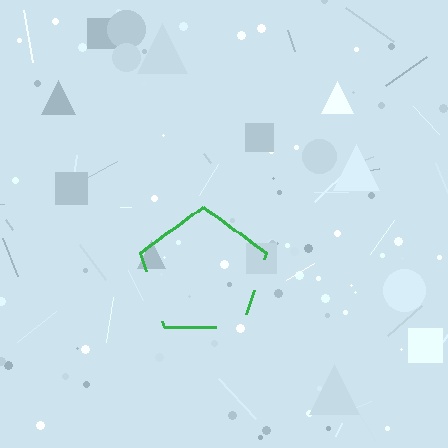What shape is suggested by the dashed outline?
The dashed outline suggests a pentagon.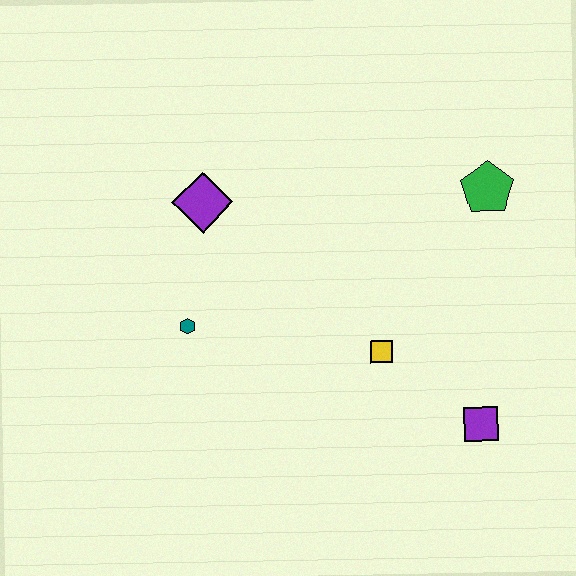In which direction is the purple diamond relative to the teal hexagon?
The purple diamond is above the teal hexagon.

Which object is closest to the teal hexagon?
The purple diamond is closest to the teal hexagon.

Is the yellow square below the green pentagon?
Yes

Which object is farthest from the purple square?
The purple diamond is farthest from the purple square.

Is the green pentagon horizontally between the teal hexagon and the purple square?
No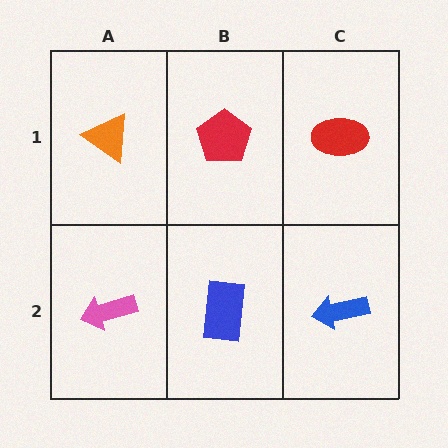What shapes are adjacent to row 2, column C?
A red ellipse (row 1, column C), a blue rectangle (row 2, column B).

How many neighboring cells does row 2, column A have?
2.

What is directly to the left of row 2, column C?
A blue rectangle.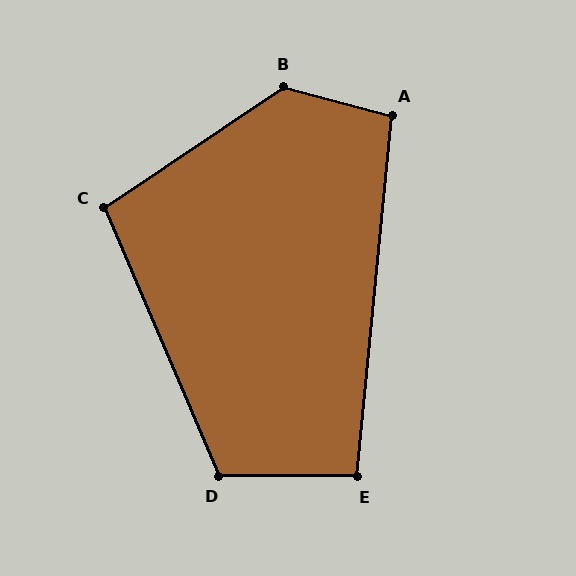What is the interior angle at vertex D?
Approximately 113 degrees (obtuse).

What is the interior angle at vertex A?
Approximately 99 degrees (obtuse).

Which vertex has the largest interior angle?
B, at approximately 131 degrees.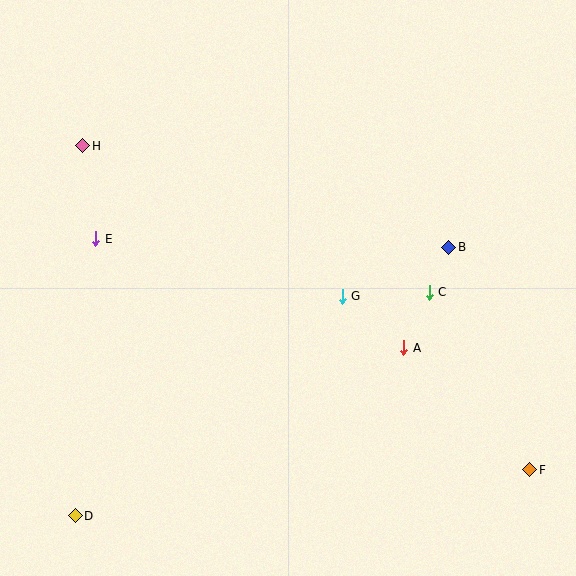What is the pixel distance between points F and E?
The distance between F and E is 492 pixels.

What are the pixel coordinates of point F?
Point F is at (530, 470).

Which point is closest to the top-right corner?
Point B is closest to the top-right corner.